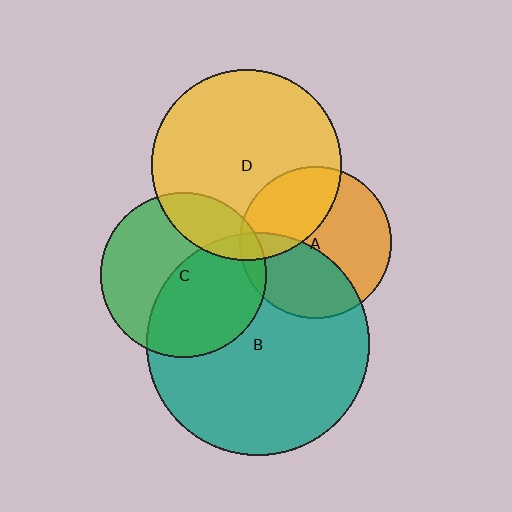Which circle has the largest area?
Circle B (teal).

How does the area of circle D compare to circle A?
Approximately 1.6 times.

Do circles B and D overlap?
Yes.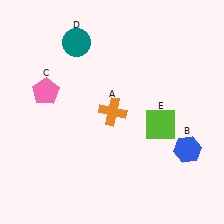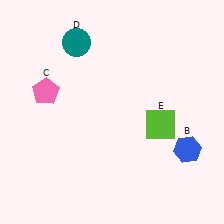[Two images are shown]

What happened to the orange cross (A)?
The orange cross (A) was removed in Image 2. It was in the top-right area of Image 1.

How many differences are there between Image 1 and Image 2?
There is 1 difference between the two images.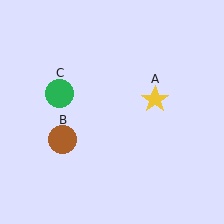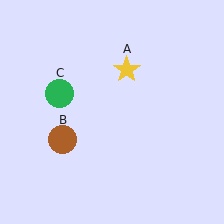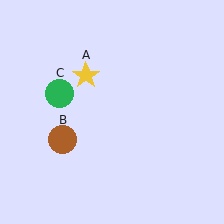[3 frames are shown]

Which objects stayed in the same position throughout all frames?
Brown circle (object B) and green circle (object C) remained stationary.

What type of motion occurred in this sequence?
The yellow star (object A) rotated counterclockwise around the center of the scene.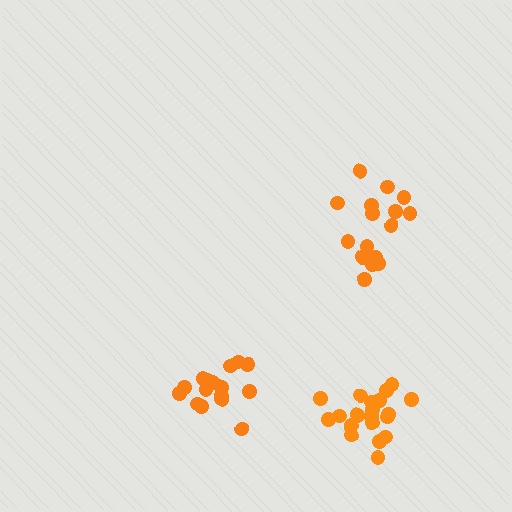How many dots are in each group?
Group 1: 16 dots, Group 2: 17 dots, Group 3: 20 dots (53 total).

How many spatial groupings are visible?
There are 3 spatial groupings.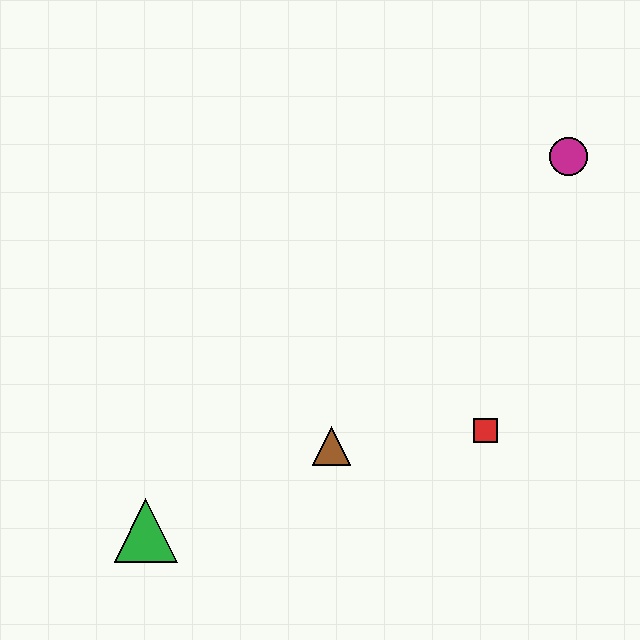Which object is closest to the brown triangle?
The red square is closest to the brown triangle.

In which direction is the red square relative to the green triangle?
The red square is to the right of the green triangle.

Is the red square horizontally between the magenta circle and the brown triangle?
Yes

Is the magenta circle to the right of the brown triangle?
Yes